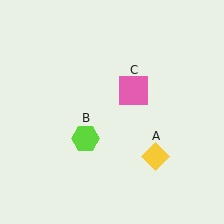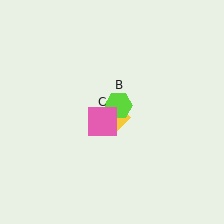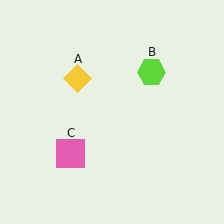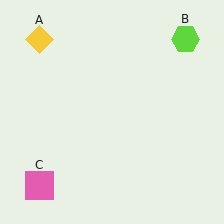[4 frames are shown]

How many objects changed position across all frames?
3 objects changed position: yellow diamond (object A), lime hexagon (object B), pink square (object C).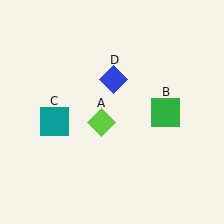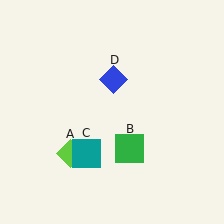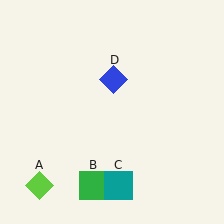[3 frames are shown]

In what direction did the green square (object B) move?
The green square (object B) moved down and to the left.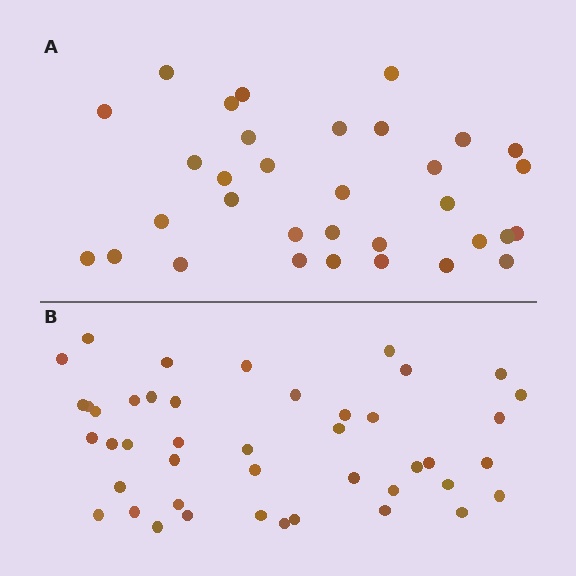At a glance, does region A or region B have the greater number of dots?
Region B (the bottom region) has more dots.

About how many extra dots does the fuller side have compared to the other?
Region B has roughly 12 or so more dots than region A.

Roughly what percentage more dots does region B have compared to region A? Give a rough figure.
About 35% more.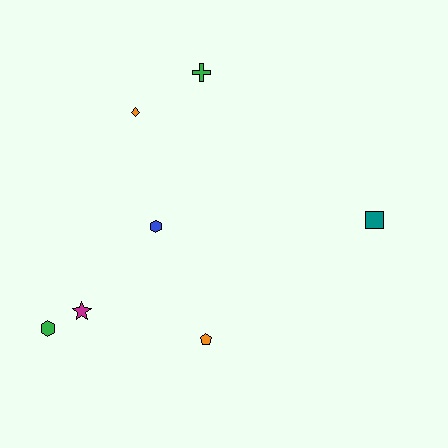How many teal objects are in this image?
There is 1 teal object.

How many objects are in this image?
There are 7 objects.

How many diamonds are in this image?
There is 1 diamond.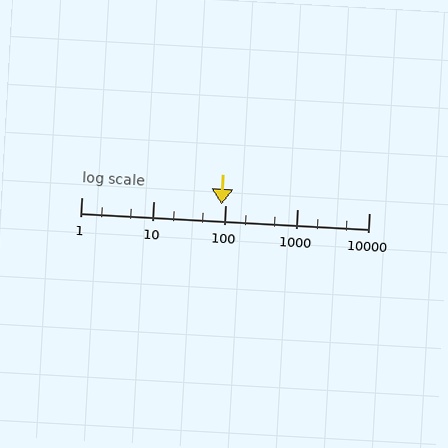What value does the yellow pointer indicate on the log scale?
The pointer indicates approximately 90.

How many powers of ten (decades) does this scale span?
The scale spans 4 decades, from 1 to 10000.